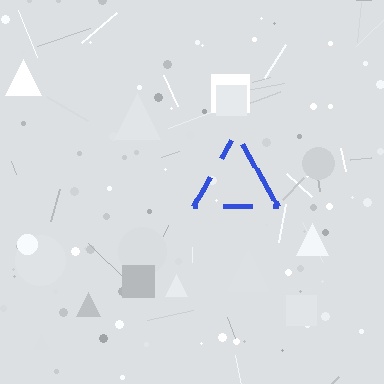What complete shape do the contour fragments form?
The contour fragments form a triangle.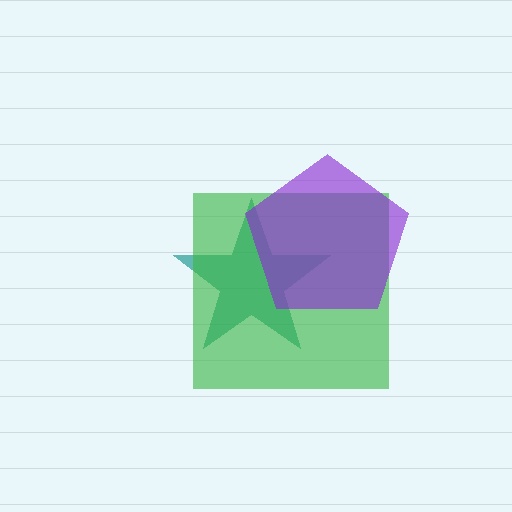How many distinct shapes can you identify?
There are 3 distinct shapes: a teal star, a green square, a purple pentagon.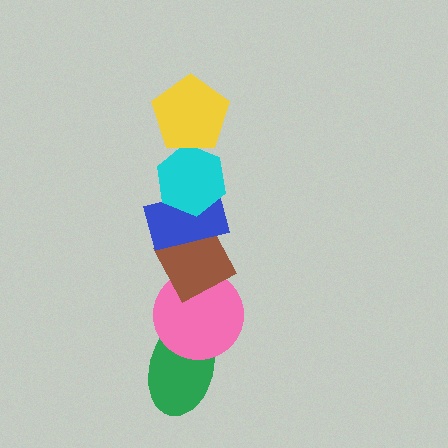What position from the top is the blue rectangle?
The blue rectangle is 3rd from the top.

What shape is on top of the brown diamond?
The blue rectangle is on top of the brown diamond.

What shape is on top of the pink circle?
The brown diamond is on top of the pink circle.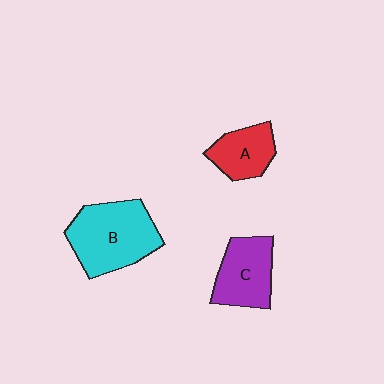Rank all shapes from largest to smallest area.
From largest to smallest: B (cyan), C (purple), A (red).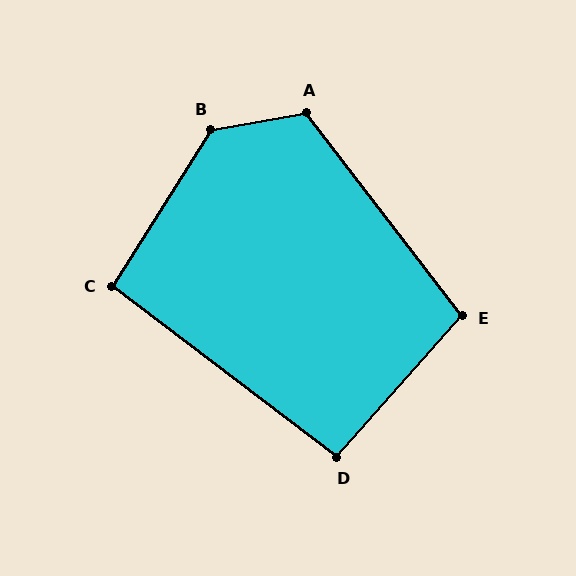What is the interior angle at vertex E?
Approximately 101 degrees (obtuse).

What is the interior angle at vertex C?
Approximately 95 degrees (obtuse).